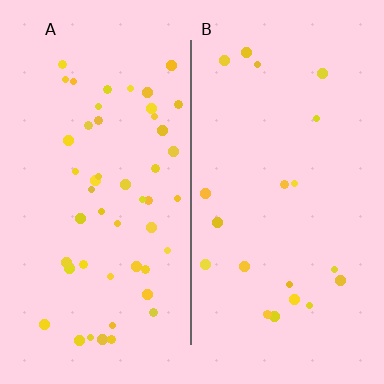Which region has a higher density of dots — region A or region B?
A (the left).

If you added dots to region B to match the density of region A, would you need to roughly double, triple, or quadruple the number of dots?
Approximately double.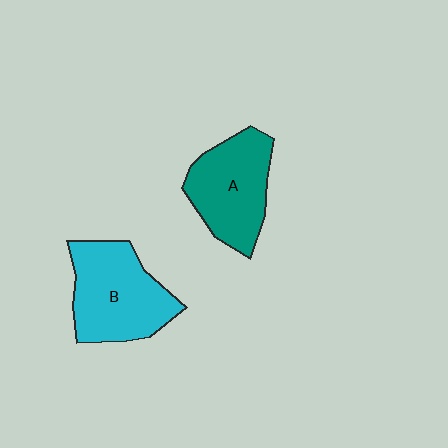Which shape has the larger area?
Shape B (cyan).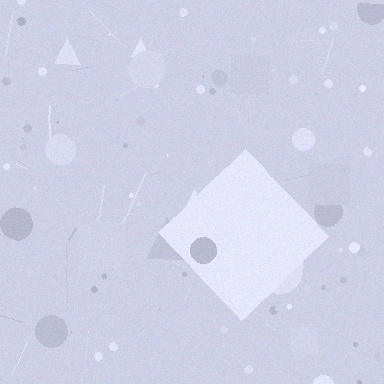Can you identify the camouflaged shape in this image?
The camouflaged shape is a diamond.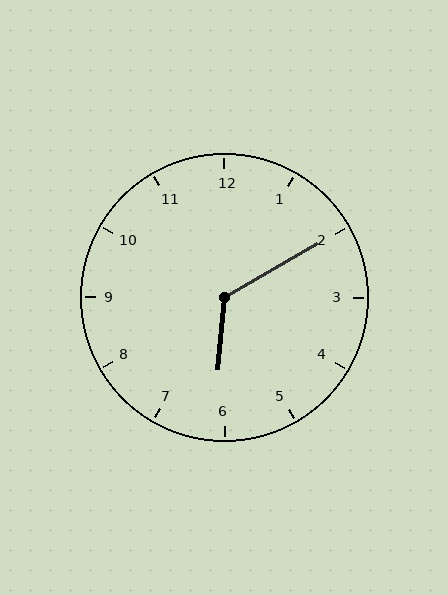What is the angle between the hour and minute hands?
Approximately 125 degrees.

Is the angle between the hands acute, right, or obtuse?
It is obtuse.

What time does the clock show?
6:10.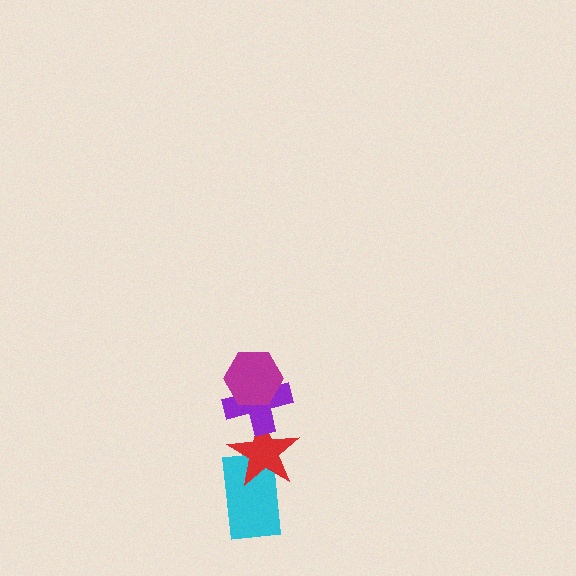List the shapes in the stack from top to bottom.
From top to bottom: the magenta hexagon, the purple cross, the red star, the cyan rectangle.